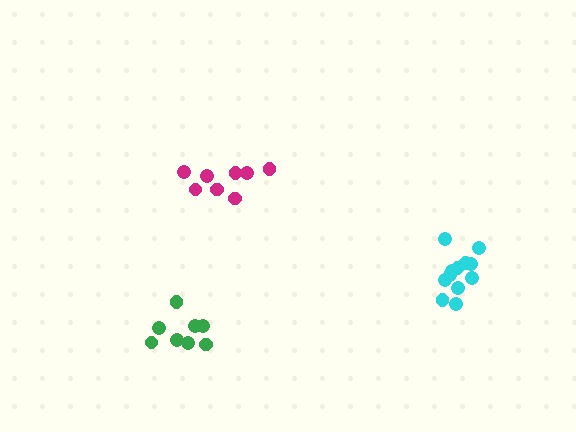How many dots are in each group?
Group 1: 12 dots, Group 2: 8 dots, Group 3: 8 dots (28 total).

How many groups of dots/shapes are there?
There are 3 groups.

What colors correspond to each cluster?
The clusters are colored: cyan, green, magenta.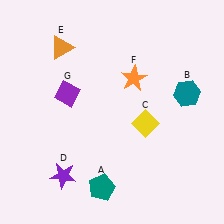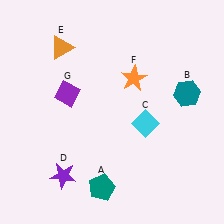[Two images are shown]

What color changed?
The diamond (C) changed from yellow in Image 1 to cyan in Image 2.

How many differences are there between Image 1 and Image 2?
There is 1 difference between the two images.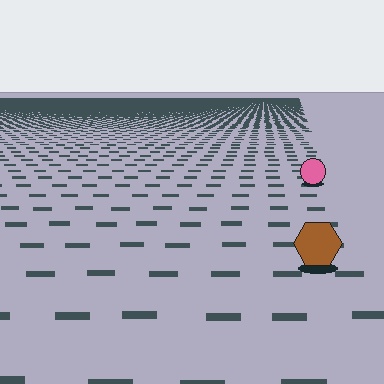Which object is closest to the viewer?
The brown hexagon is closest. The texture marks near it are larger and more spread out.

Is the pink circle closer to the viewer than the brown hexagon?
No. The brown hexagon is closer — you can tell from the texture gradient: the ground texture is coarser near it.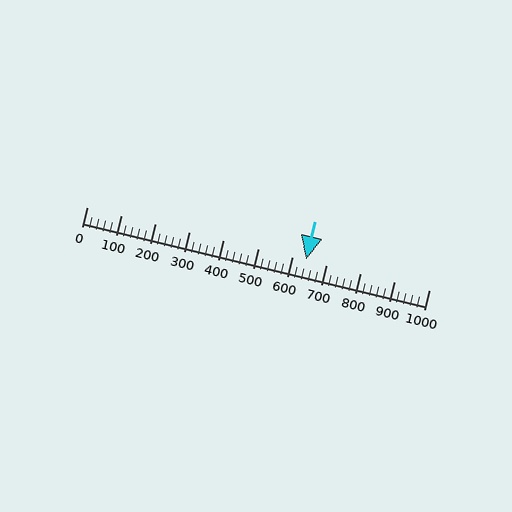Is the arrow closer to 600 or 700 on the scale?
The arrow is closer to 600.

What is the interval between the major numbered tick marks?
The major tick marks are spaced 100 units apart.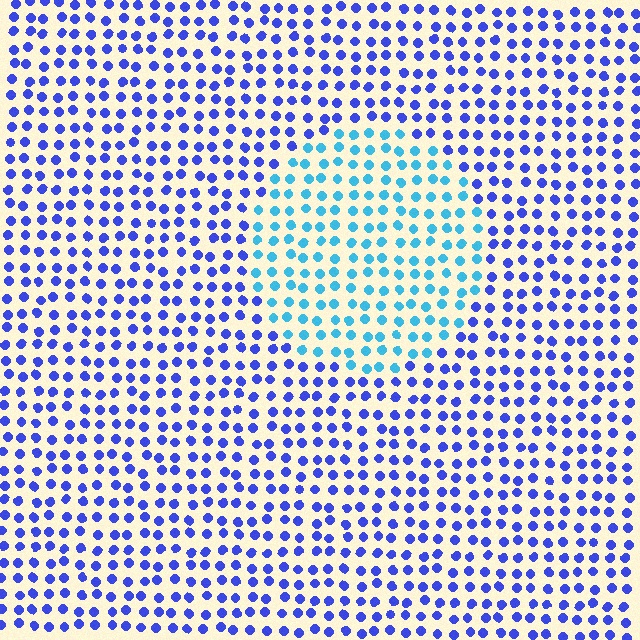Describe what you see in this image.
The image is filled with small blue elements in a uniform arrangement. A circle-shaped region is visible where the elements are tinted to a slightly different hue, forming a subtle color boundary.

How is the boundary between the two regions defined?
The boundary is defined purely by a slight shift in hue (about 42 degrees). Spacing, size, and orientation are identical on both sides.